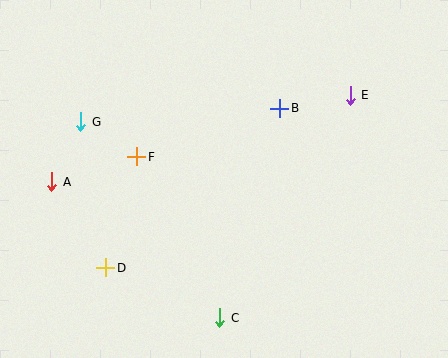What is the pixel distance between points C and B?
The distance between C and B is 218 pixels.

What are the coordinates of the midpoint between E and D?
The midpoint between E and D is at (228, 182).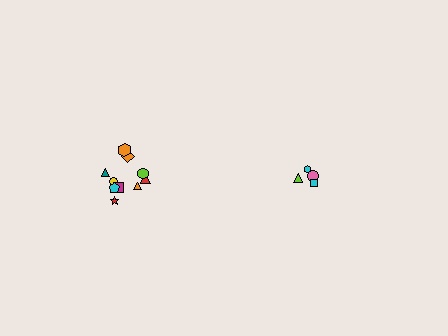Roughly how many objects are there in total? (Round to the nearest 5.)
Roughly 15 objects in total.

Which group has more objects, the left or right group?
The left group.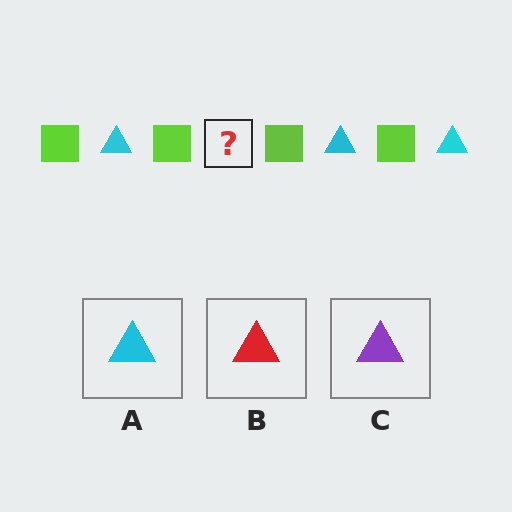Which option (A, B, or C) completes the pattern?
A.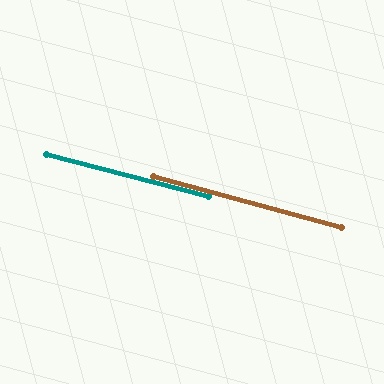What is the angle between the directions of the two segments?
Approximately 1 degree.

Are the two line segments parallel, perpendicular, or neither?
Parallel — their directions differ by only 0.7°.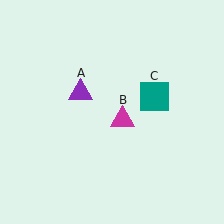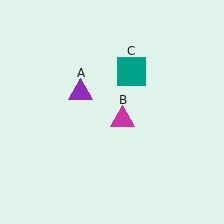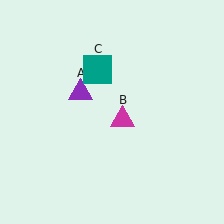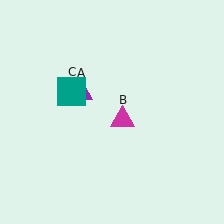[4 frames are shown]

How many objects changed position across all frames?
1 object changed position: teal square (object C).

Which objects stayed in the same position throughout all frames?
Purple triangle (object A) and magenta triangle (object B) remained stationary.